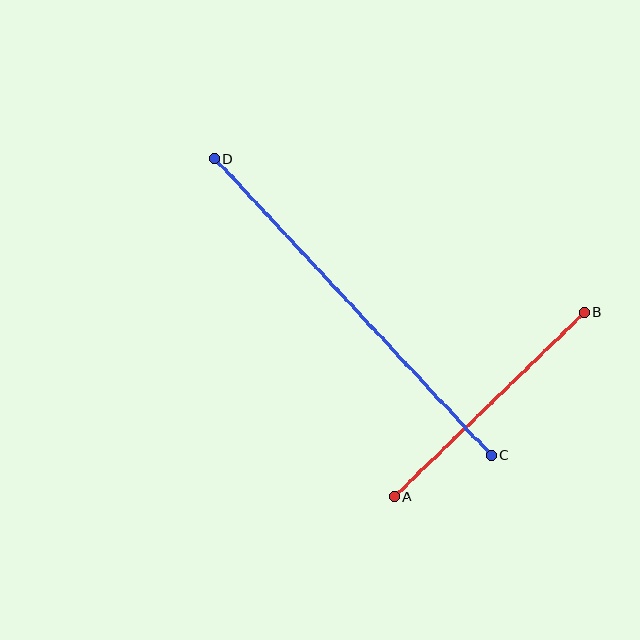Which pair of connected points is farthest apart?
Points C and D are farthest apart.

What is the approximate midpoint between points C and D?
The midpoint is at approximately (353, 307) pixels.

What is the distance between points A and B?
The distance is approximately 264 pixels.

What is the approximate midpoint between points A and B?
The midpoint is at approximately (489, 405) pixels.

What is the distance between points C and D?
The distance is approximately 406 pixels.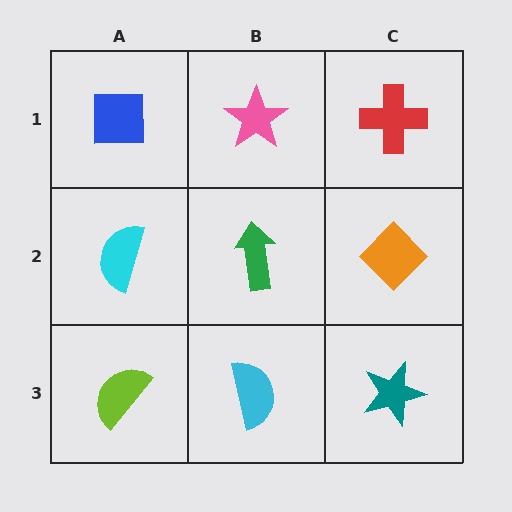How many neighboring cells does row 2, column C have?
3.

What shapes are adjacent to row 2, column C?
A red cross (row 1, column C), a teal star (row 3, column C), a green arrow (row 2, column B).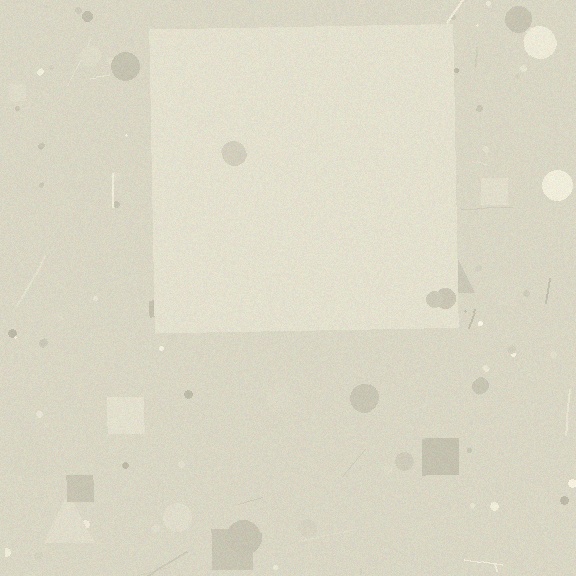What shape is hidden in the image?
A square is hidden in the image.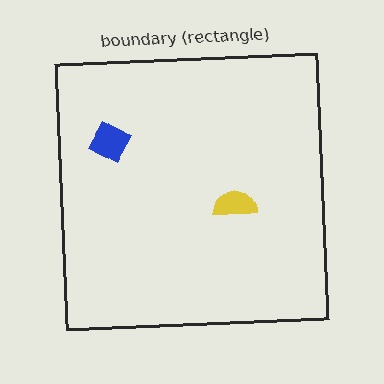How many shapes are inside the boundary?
2 inside, 0 outside.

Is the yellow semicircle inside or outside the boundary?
Inside.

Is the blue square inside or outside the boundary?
Inside.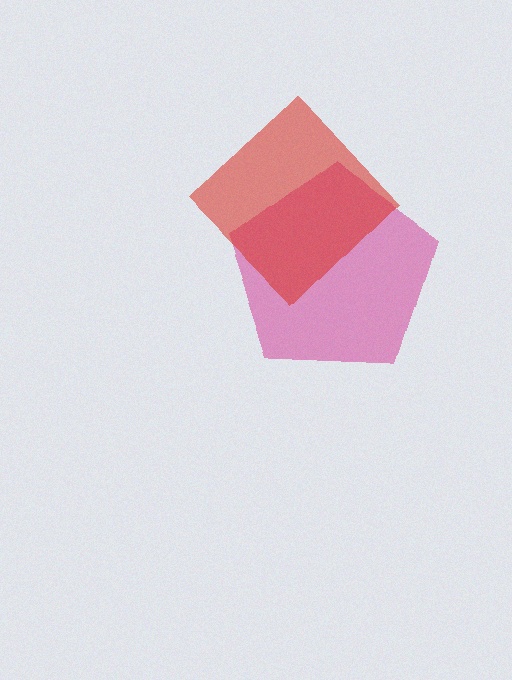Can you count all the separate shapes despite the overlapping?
Yes, there are 2 separate shapes.